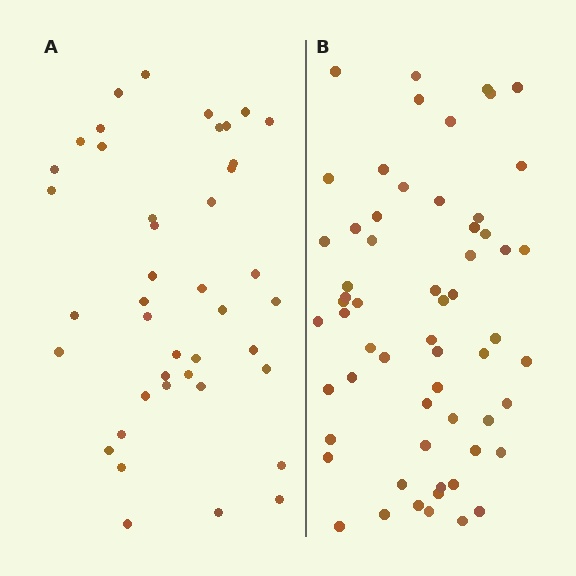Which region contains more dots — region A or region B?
Region B (the right region) has more dots.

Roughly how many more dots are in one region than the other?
Region B has approximately 20 more dots than region A.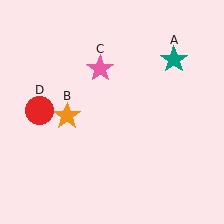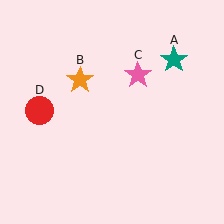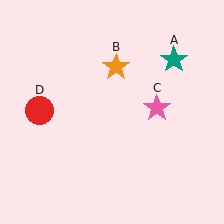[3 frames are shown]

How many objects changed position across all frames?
2 objects changed position: orange star (object B), pink star (object C).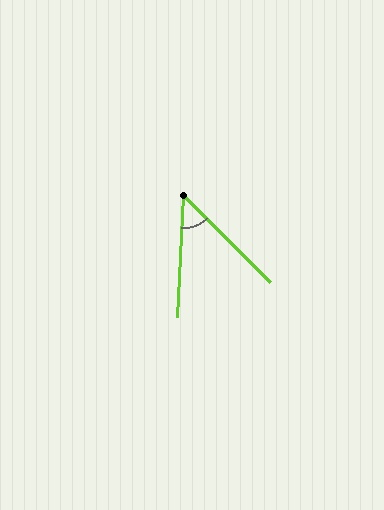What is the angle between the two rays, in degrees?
Approximately 48 degrees.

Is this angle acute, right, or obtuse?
It is acute.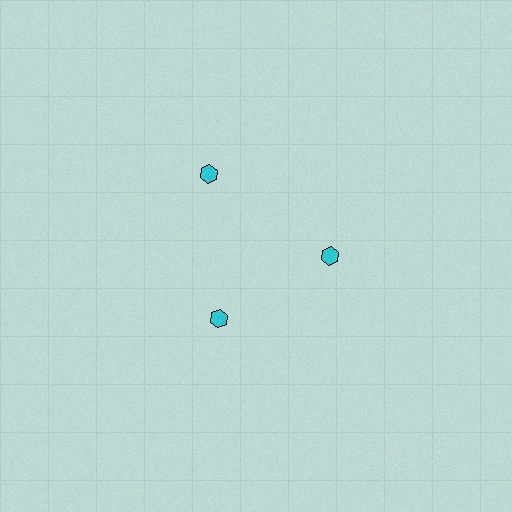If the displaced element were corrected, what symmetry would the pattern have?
It would have 3-fold rotational symmetry — the pattern would map onto itself every 120 degrees.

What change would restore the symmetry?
The symmetry would be restored by moving it inward, back onto the ring so that all 3 hexagons sit at equal angles and equal distance from the center.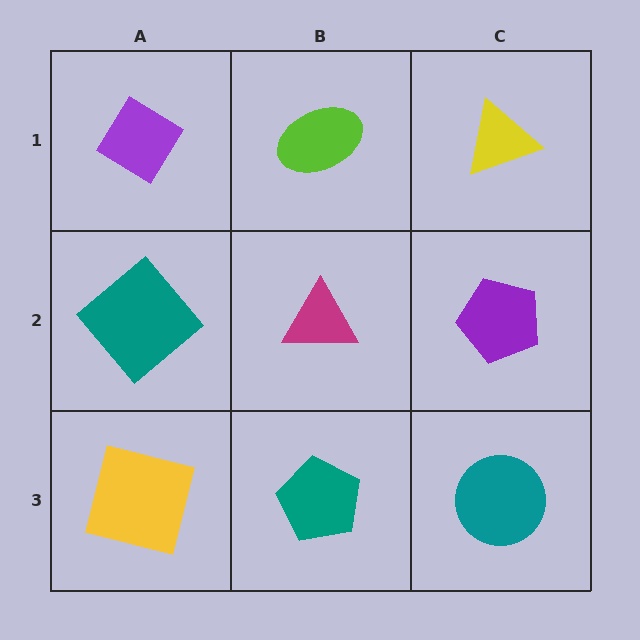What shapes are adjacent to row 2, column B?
A lime ellipse (row 1, column B), a teal pentagon (row 3, column B), a teal diamond (row 2, column A), a purple pentagon (row 2, column C).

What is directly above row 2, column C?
A yellow triangle.